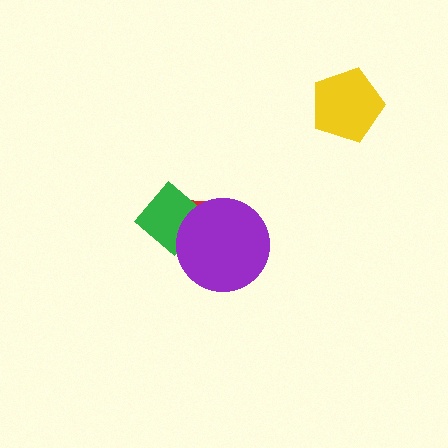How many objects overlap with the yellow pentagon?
0 objects overlap with the yellow pentagon.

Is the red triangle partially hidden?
Yes, it is partially covered by another shape.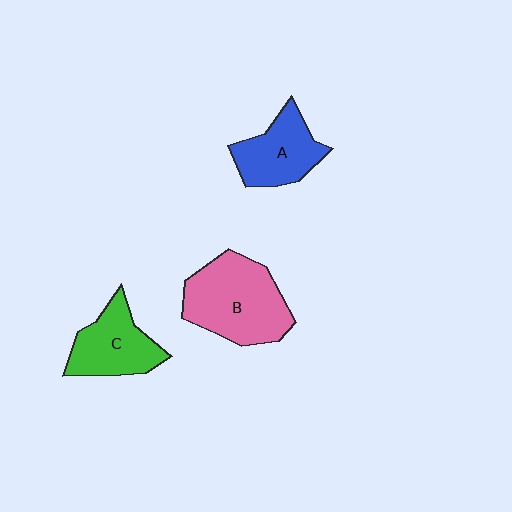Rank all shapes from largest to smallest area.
From largest to smallest: B (pink), C (green), A (blue).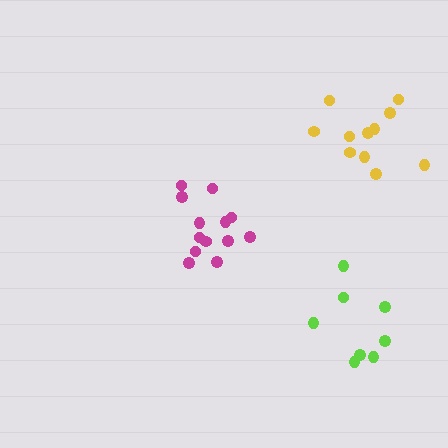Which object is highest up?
The yellow cluster is topmost.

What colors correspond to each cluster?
The clusters are colored: yellow, magenta, lime.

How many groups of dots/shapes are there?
There are 3 groups.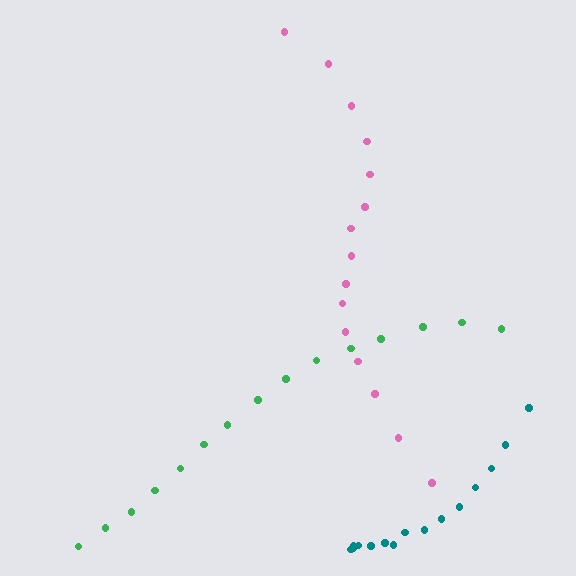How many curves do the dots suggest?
There are 3 distinct paths.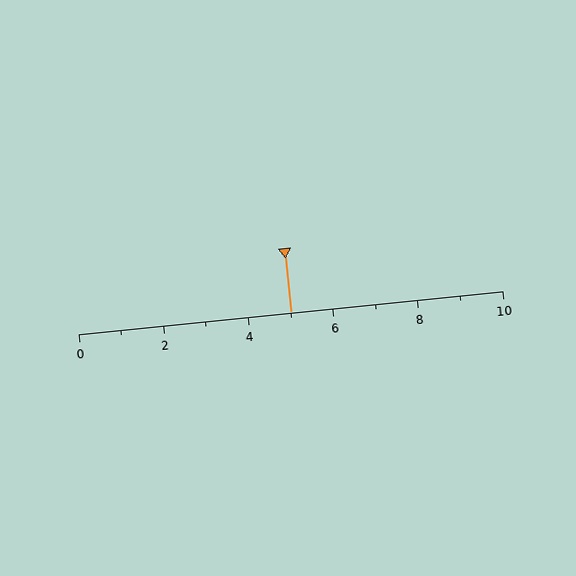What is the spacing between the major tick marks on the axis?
The major ticks are spaced 2 apart.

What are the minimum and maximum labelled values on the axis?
The axis runs from 0 to 10.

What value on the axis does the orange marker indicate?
The marker indicates approximately 5.